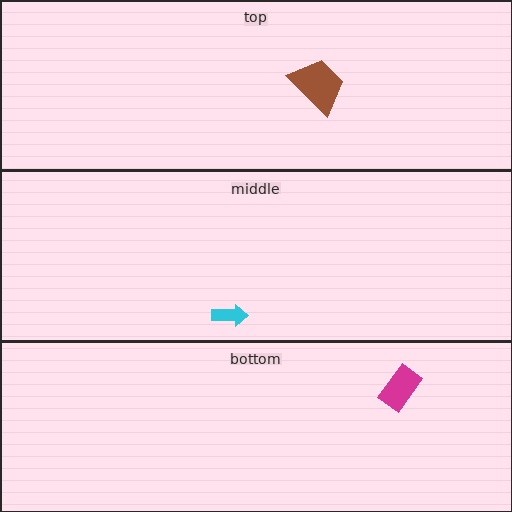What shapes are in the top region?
The brown trapezoid.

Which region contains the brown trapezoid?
The top region.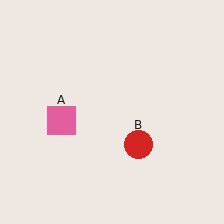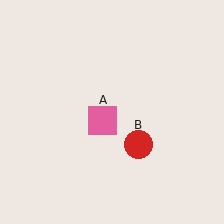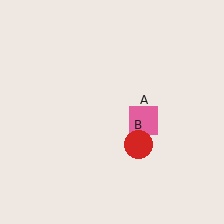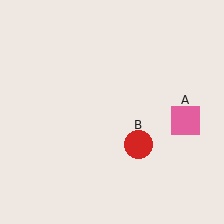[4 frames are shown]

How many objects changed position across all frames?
1 object changed position: pink square (object A).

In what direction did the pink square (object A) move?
The pink square (object A) moved right.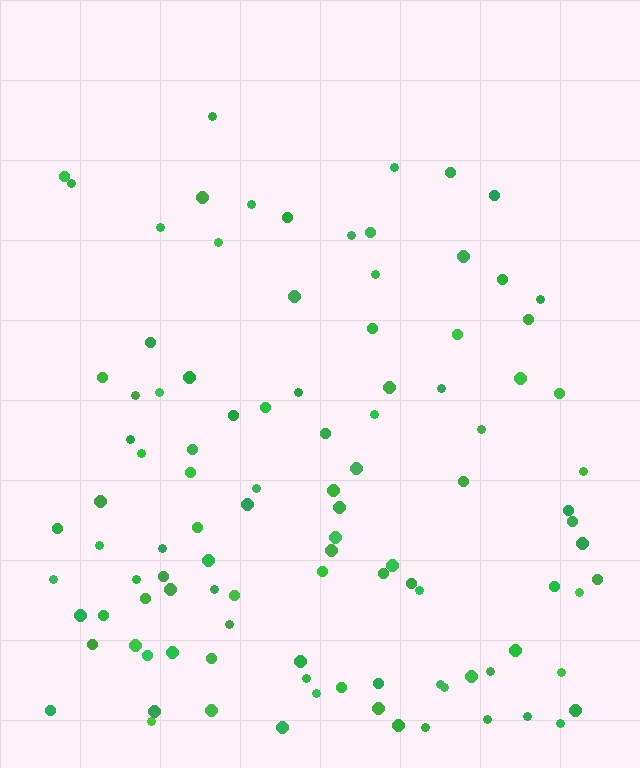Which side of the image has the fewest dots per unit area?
The top.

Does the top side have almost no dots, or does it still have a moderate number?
Still a moderate number, just noticeably fewer than the bottom.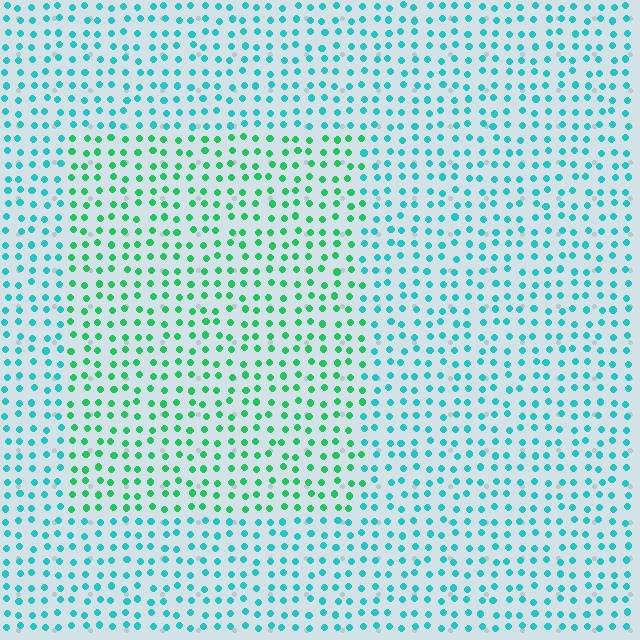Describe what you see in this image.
The image is filled with small cyan elements in a uniform arrangement. A rectangle-shaped region is visible where the elements are tinted to a slightly different hue, forming a subtle color boundary.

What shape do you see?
I see a rectangle.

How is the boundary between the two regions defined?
The boundary is defined purely by a slight shift in hue (about 38 degrees). Spacing, size, and orientation are identical on both sides.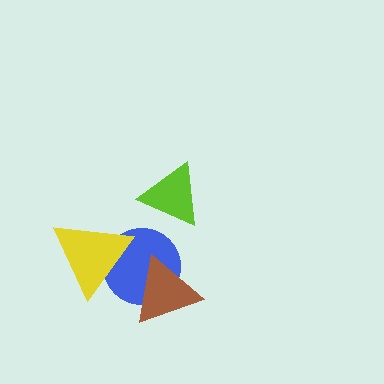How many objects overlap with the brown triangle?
1 object overlaps with the brown triangle.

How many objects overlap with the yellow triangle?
1 object overlaps with the yellow triangle.